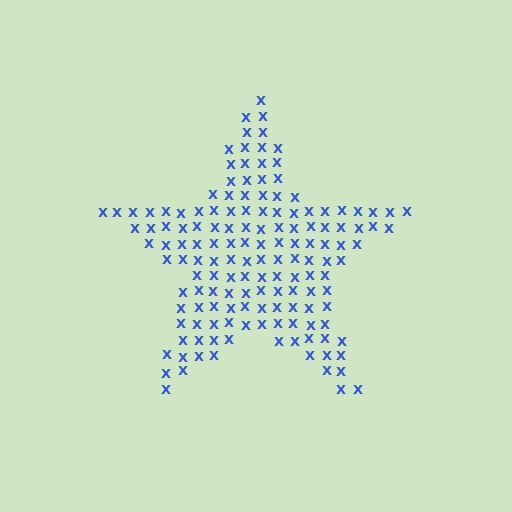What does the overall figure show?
The overall figure shows a star.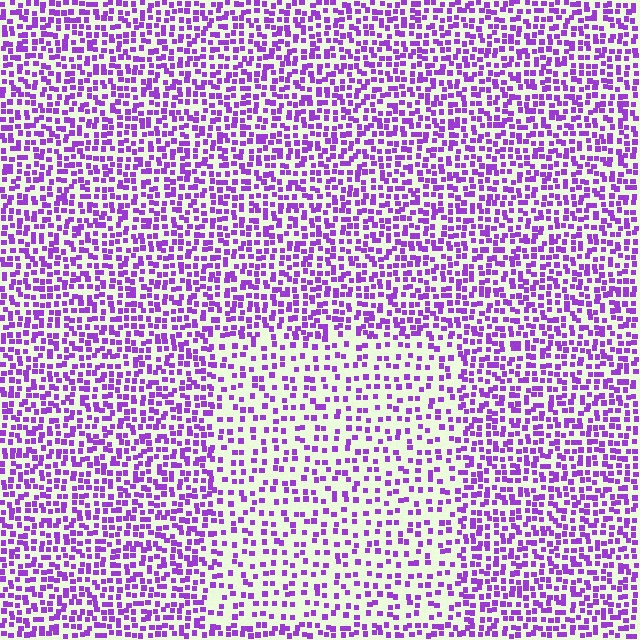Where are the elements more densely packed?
The elements are more densely packed outside the rectangle boundary.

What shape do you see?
I see a rectangle.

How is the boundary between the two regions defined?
The boundary is defined by a change in element density (approximately 1.8x ratio). All elements are the same color, size, and shape.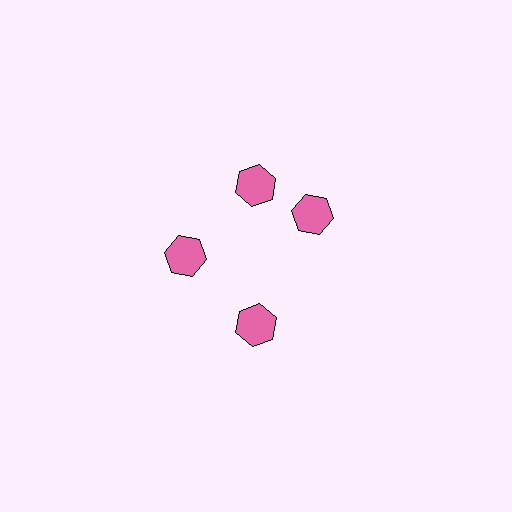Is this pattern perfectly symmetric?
No. The 4 pink hexagons are arranged in a ring, but one element near the 3 o'clock position is rotated out of alignment along the ring, breaking the 4-fold rotational symmetry.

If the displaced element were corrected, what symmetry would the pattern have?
It would have 4-fold rotational symmetry — the pattern would map onto itself every 90 degrees.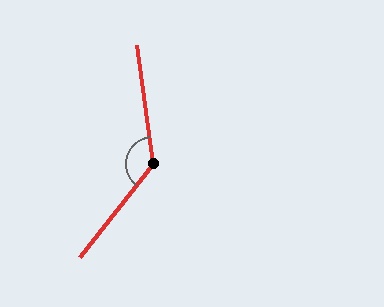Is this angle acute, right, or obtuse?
It is obtuse.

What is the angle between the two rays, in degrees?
Approximately 134 degrees.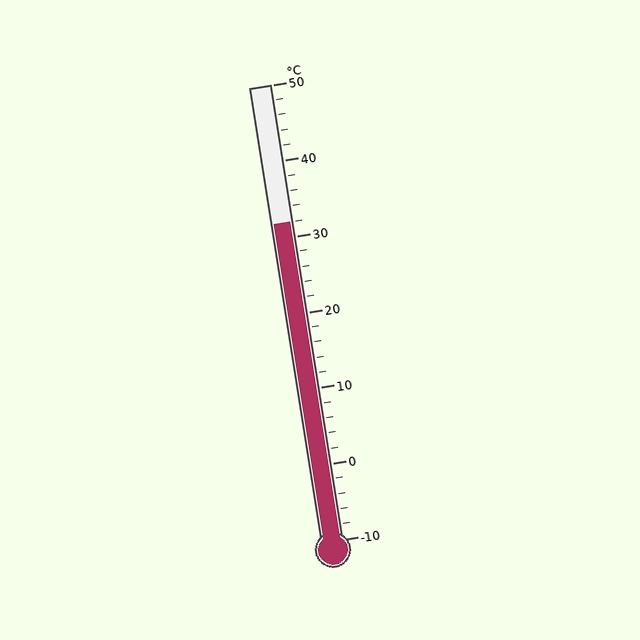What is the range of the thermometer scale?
The thermometer scale ranges from -10°C to 50°C.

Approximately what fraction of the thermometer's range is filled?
The thermometer is filled to approximately 70% of its range.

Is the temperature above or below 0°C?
The temperature is above 0°C.